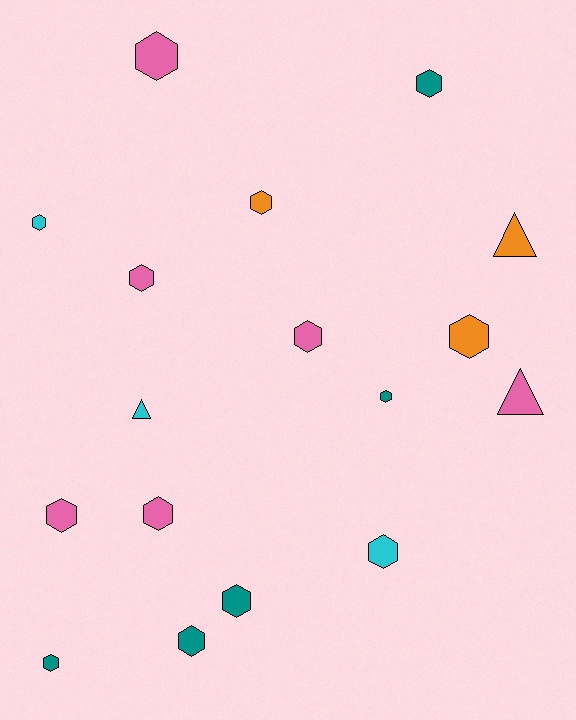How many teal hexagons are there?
There are 5 teal hexagons.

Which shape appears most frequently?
Hexagon, with 14 objects.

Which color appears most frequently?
Pink, with 6 objects.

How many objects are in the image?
There are 17 objects.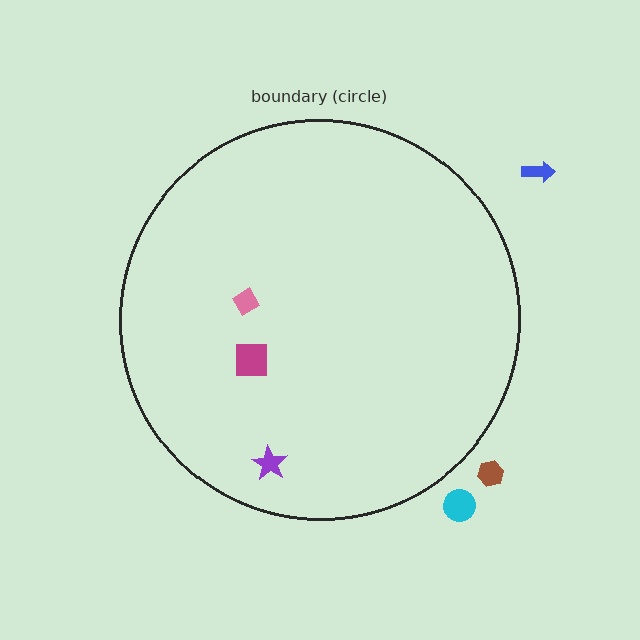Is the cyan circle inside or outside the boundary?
Outside.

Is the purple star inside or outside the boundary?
Inside.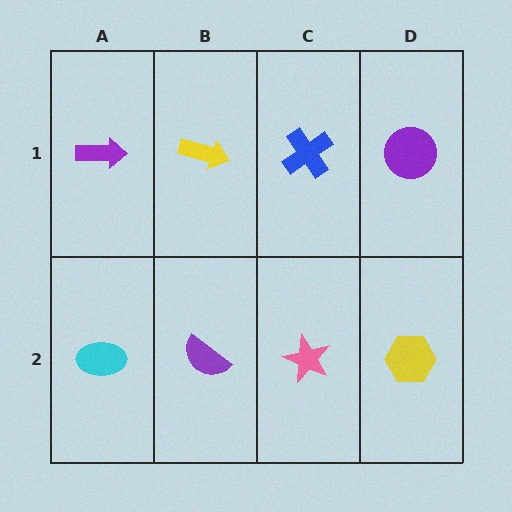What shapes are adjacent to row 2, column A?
A purple arrow (row 1, column A), a purple semicircle (row 2, column B).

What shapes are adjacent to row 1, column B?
A purple semicircle (row 2, column B), a purple arrow (row 1, column A), a blue cross (row 1, column C).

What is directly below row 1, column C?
A pink star.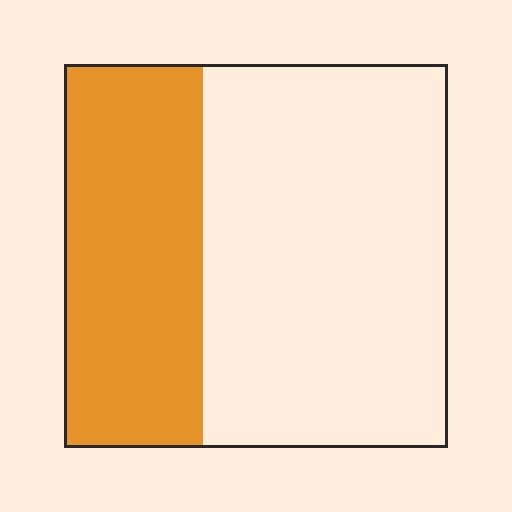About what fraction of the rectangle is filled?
About three eighths (3/8).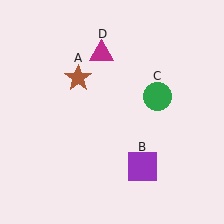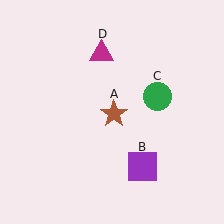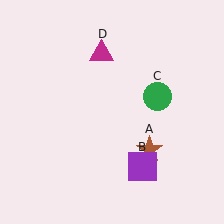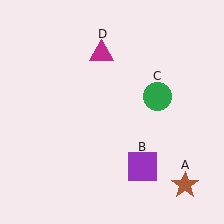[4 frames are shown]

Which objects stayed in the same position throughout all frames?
Purple square (object B) and green circle (object C) and magenta triangle (object D) remained stationary.